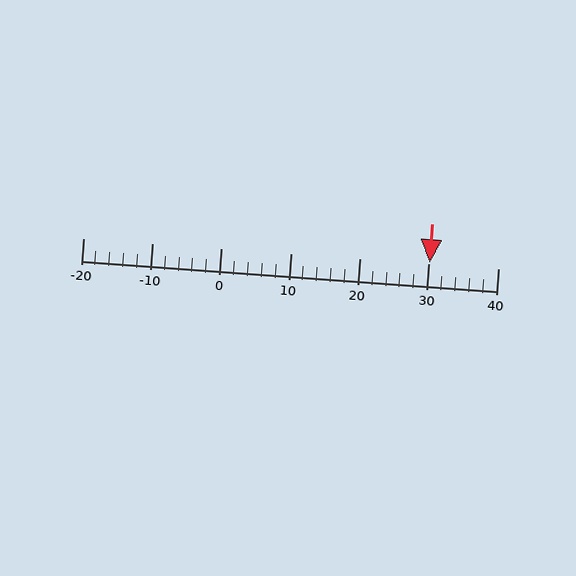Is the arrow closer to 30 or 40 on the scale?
The arrow is closer to 30.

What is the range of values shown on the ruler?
The ruler shows values from -20 to 40.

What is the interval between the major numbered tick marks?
The major tick marks are spaced 10 units apart.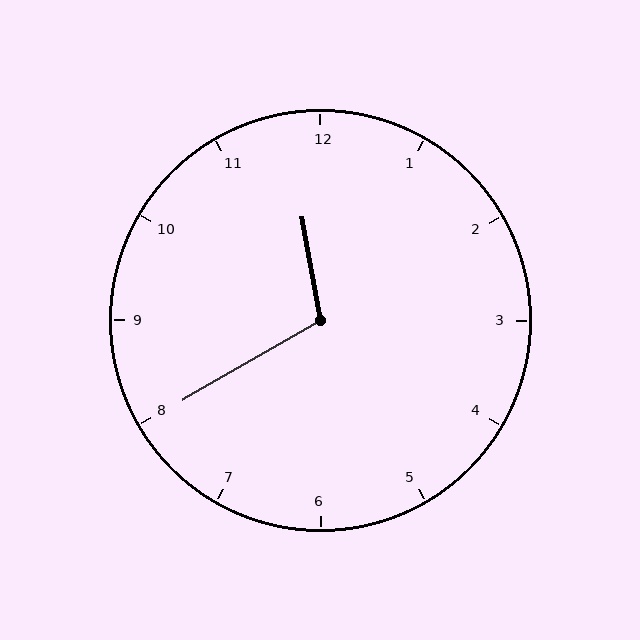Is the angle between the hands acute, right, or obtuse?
It is obtuse.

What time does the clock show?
11:40.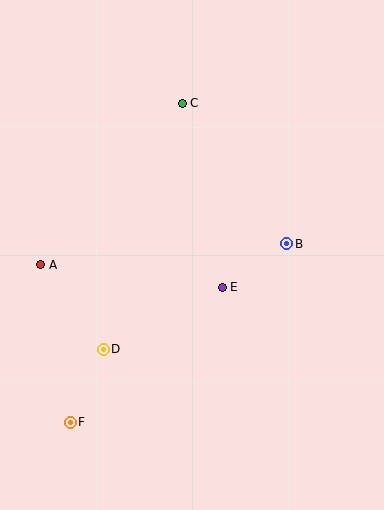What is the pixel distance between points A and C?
The distance between A and C is 215 pixels.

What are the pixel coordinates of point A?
Point A is at (41, 265).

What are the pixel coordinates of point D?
Point D is at (103, 349).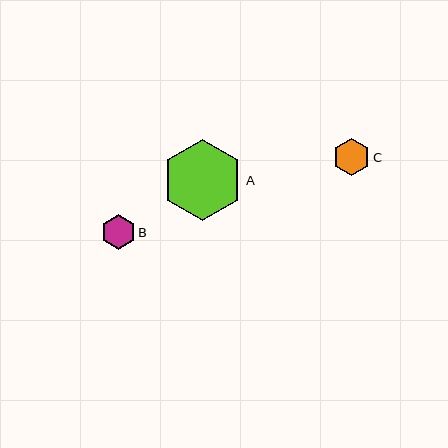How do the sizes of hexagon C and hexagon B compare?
Hexagon C and hexagon B are approximately the same size.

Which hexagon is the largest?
Hexagon A is the largest with a size of approximately 81 pixels.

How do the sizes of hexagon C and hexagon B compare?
Hexagon C and hexagon B are approximately the same size.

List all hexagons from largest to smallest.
From largest to smallest: A, C, B.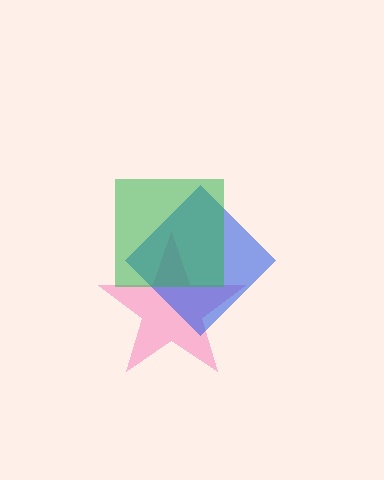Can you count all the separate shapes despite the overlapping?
Yes, there are 3 separate shapes.